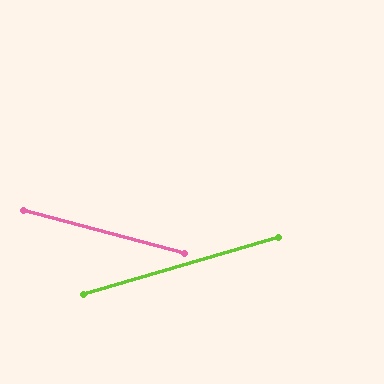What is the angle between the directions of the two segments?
Approximately 31 degrees.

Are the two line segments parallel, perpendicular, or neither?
Neither parallel nor perpendicular — they differ by about 31°.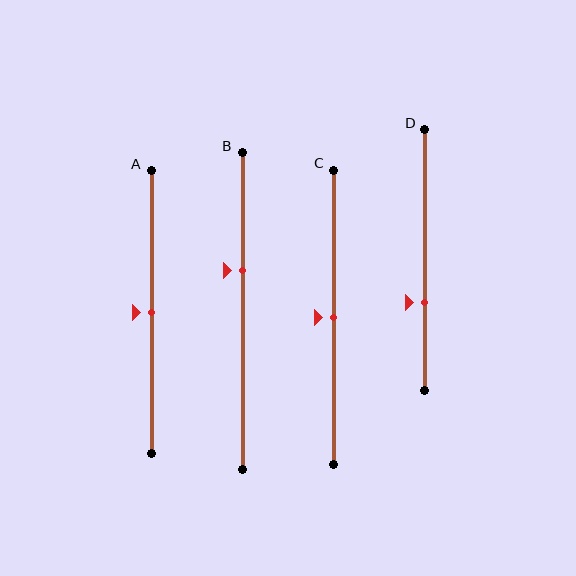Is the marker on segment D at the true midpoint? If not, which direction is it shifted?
No, the marker on segment D is shifted downward by about 16% of the segment length.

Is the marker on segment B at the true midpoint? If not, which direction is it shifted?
No, the marker on segment B is shifted upward by about 13% of the segment length.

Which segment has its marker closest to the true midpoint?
Segment A has its marker closest to the true midpoint.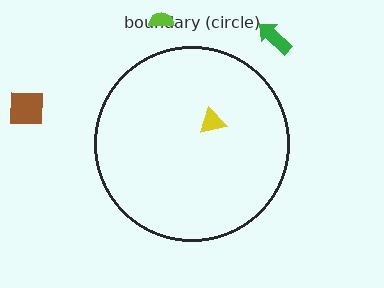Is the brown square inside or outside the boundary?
Outside.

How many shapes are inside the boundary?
1 inside, 3 outside.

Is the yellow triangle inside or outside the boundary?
Inside.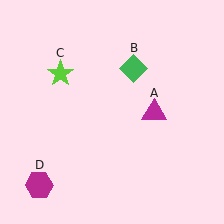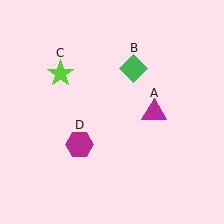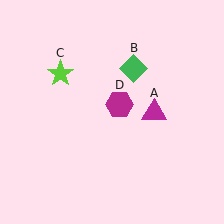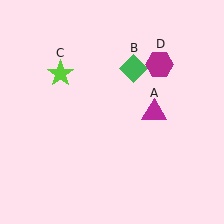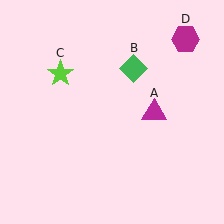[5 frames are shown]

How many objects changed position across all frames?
1 object changed position: magenta hexagon (object D).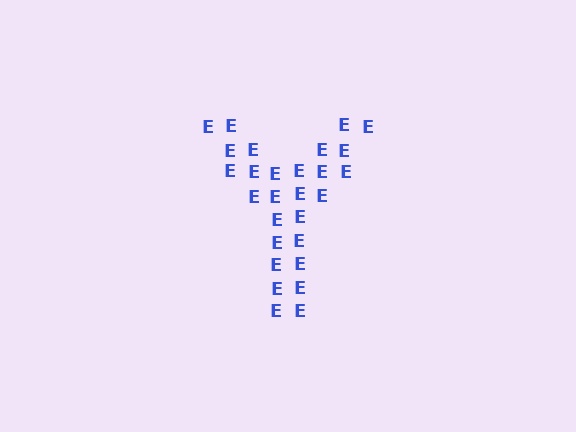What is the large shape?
The large shape is the letter Y.